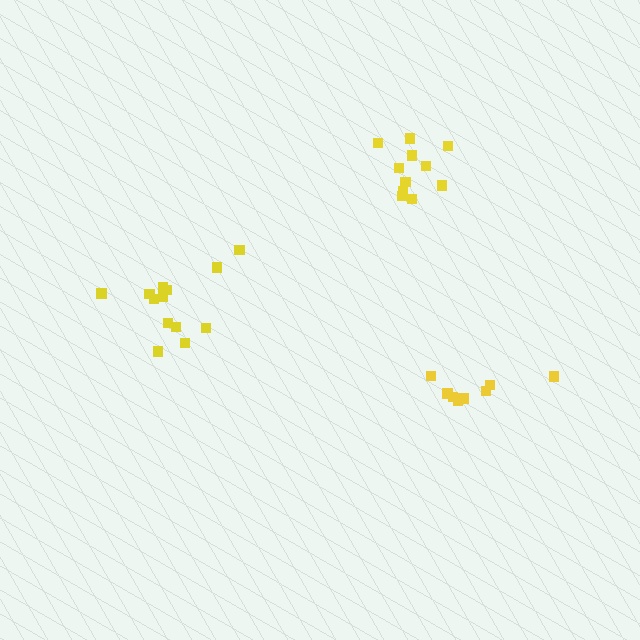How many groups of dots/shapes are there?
There are 3 groups.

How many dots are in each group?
Group 1: 13 dots, Group 2: 8 dots, Group 3: 11 dots (32 total).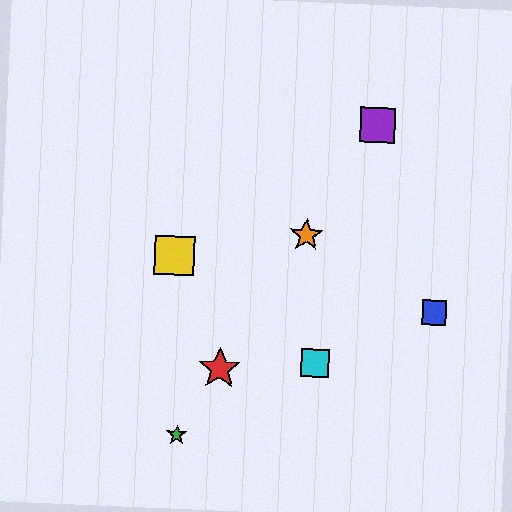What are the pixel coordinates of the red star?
The red star is at (220, 369).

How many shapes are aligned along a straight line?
4 shapes (the red star, the green star, the purple square, the orange star) are aligned along a straight line.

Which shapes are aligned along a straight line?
The red star, the green star, the purple square, the orange star are aligned along a straight line.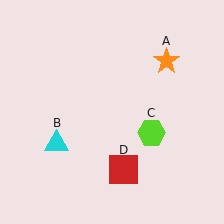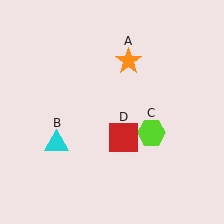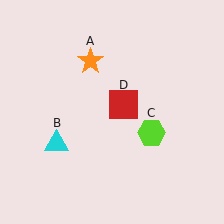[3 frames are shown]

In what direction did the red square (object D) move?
The red square (object D) moved up.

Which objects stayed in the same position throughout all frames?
Cyan triangle (object B) and lime hexagon (object C) remained stationary.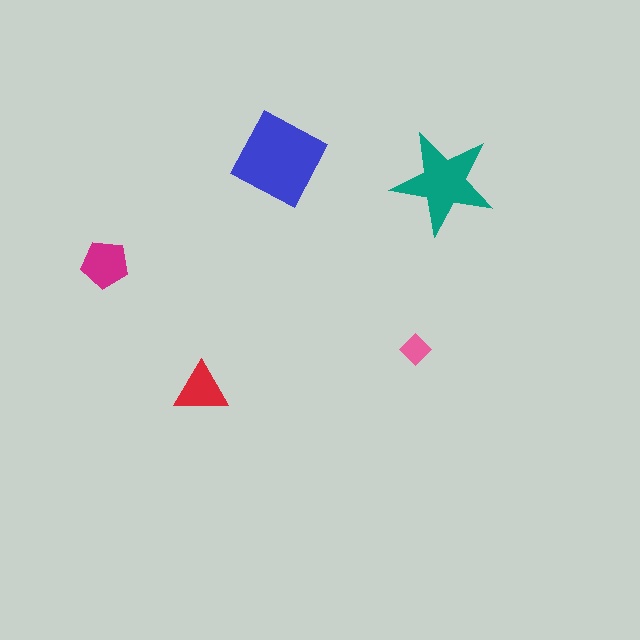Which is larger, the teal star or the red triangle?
The teal star.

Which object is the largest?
The blue square.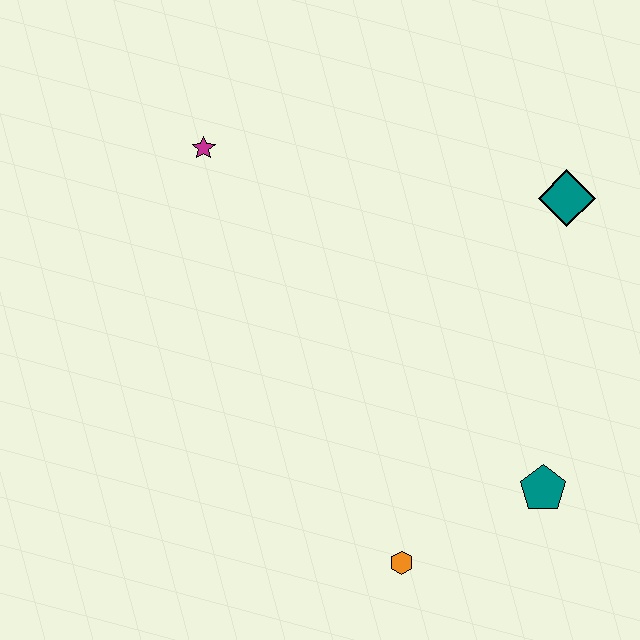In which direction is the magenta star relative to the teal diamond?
The magenta star is to the left of the teal diamond.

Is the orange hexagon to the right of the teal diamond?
No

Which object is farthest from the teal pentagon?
The magenta star is farthest from the teal pentagon.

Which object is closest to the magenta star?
The teal diamond is closest to the magenta star.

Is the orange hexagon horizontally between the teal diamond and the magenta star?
Yes